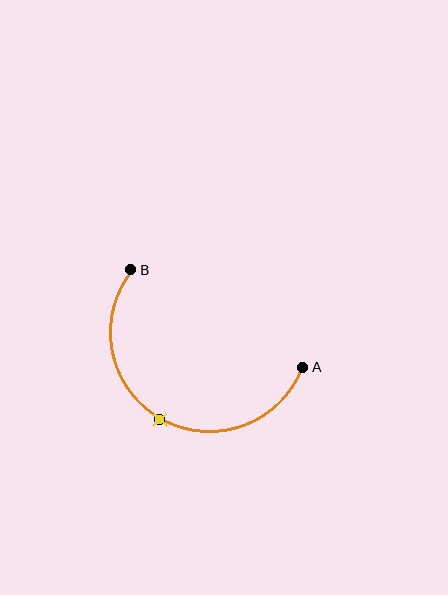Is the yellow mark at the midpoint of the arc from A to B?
Yes. The yellow mark lies on the arc at equal arc-length from both A and B — it is the arc midpoint.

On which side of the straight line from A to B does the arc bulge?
The arc bulges below the straight line connecting A and B.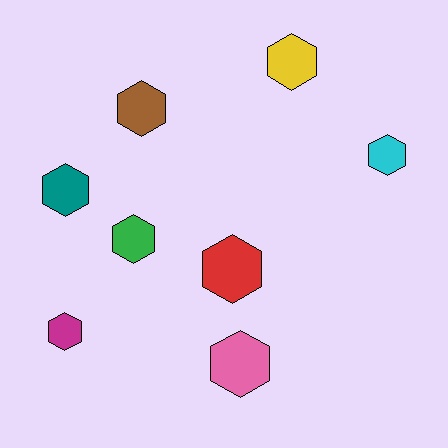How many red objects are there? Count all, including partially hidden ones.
There is 1 red object.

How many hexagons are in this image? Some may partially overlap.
There are 8 hexagons.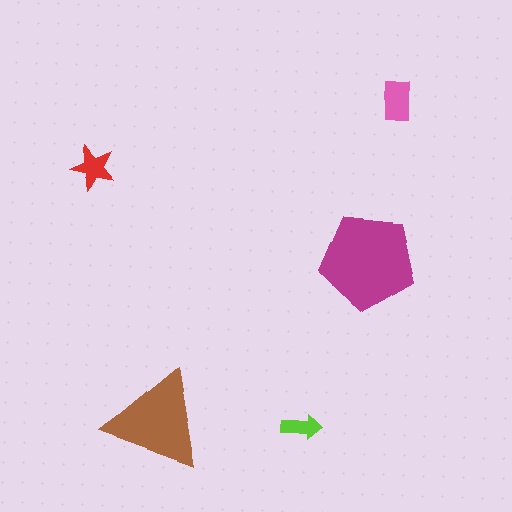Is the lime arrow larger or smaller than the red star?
Smaller.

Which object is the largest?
The magenta pentagon.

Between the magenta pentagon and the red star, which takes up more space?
The magenta pentagon.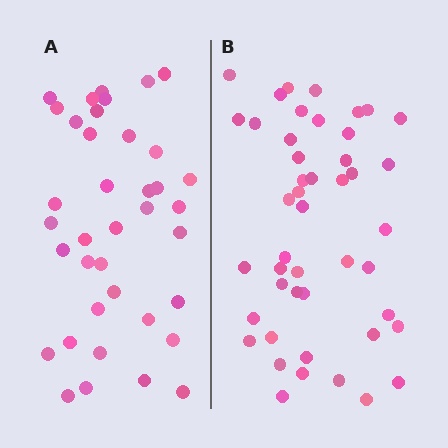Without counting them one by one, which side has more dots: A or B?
Region B (the right region) has more dots.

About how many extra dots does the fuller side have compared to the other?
Region B has roughly 8 or so more dots than region A.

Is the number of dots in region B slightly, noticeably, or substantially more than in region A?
Region B has only slightly more — the two regions are fairly close. The ratio is roughly 1.2 to 1.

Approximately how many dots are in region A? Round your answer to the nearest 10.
About 40 dots. (The exact count is 38, which rounds to 40.)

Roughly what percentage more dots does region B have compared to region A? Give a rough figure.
About 20% more.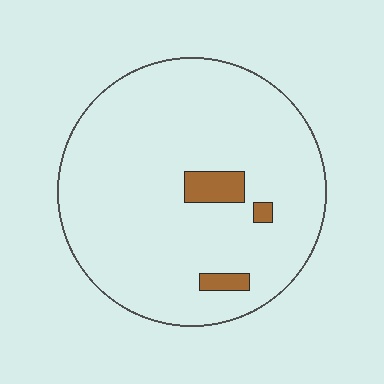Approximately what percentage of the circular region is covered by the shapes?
Approximately 5%.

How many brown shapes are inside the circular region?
3.